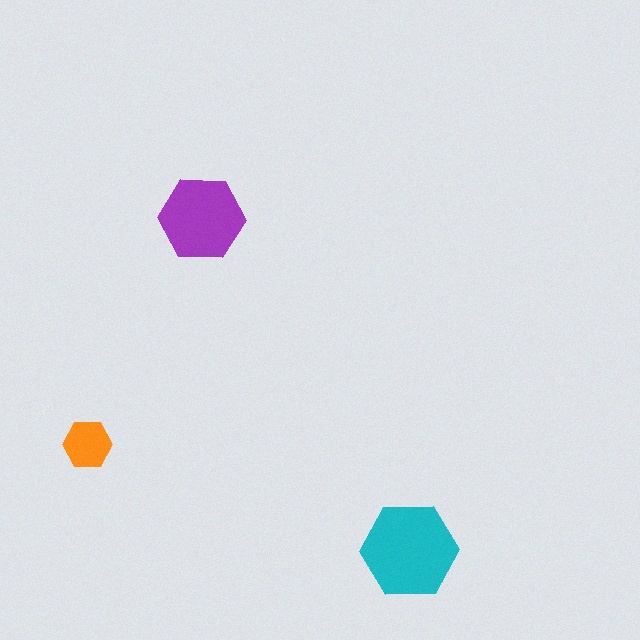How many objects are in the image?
There are 3 objects in the image.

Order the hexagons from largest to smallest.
the cyan one, the purple one, the orange one.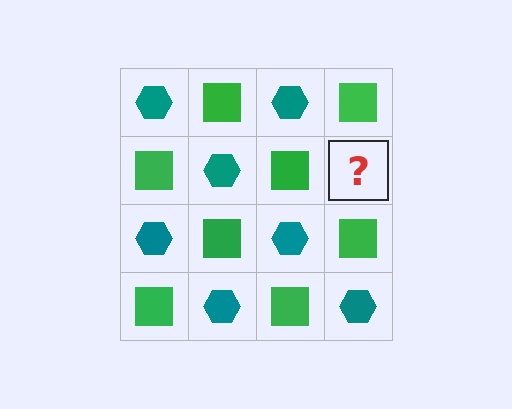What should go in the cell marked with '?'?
The missing cell should contain a teal hexagon.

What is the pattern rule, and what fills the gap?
The rule is that it alternates teal hexagon and green square in a checkerboard pattern. The gap should be filled with a teal hexagon.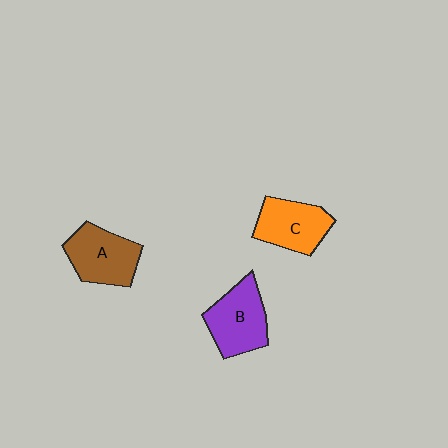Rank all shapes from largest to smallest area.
From largest to smallest: B (purple), A (brown), C (orange).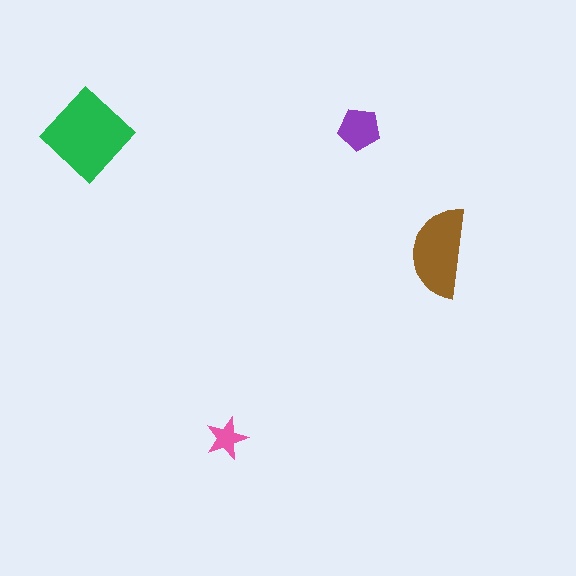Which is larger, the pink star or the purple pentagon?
The purple pentagon.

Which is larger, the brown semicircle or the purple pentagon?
The brown semicircle.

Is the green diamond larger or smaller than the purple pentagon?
Larger.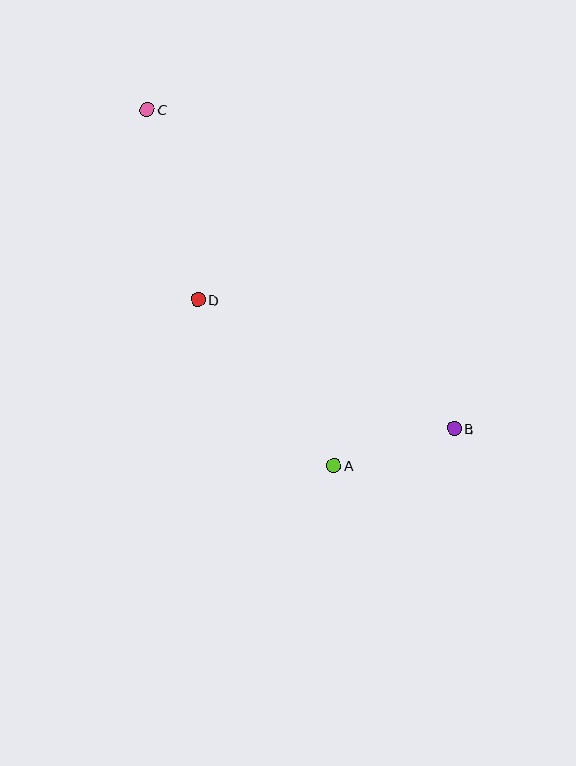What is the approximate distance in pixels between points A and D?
The distance between A and D is approximately 215 pixels.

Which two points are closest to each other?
Points A and B are closest to each other.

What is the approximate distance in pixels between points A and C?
The distance between A and C is approximately 402 pixels.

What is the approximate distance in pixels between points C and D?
The distance between C and D is approximately 197 pixels.